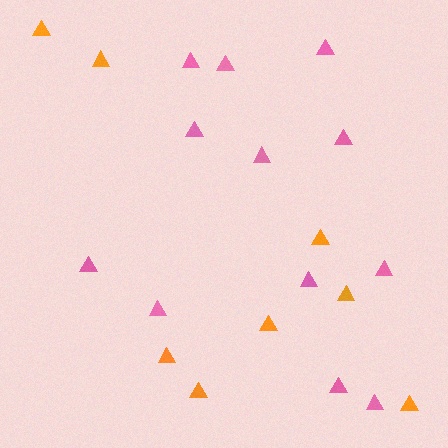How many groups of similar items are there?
There are 2 groups: one group of pink triangles (12) and one group of orange triangles (8).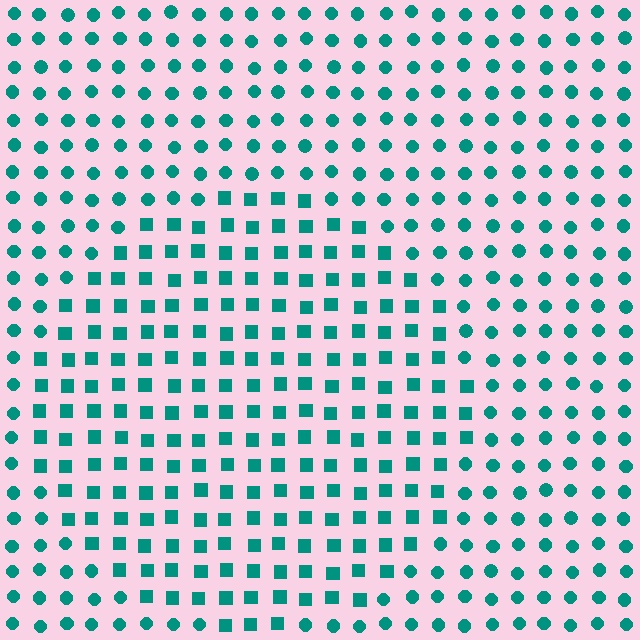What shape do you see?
I see a circle.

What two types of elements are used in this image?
The image uses squares inside the circle region and circles outside it.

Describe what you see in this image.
The image is filled with small teal elements arranged in a uniform grid. A circle-shaped region contains squares, while the surrounding area contains circles. The boundary is defined purely by the change in element shape.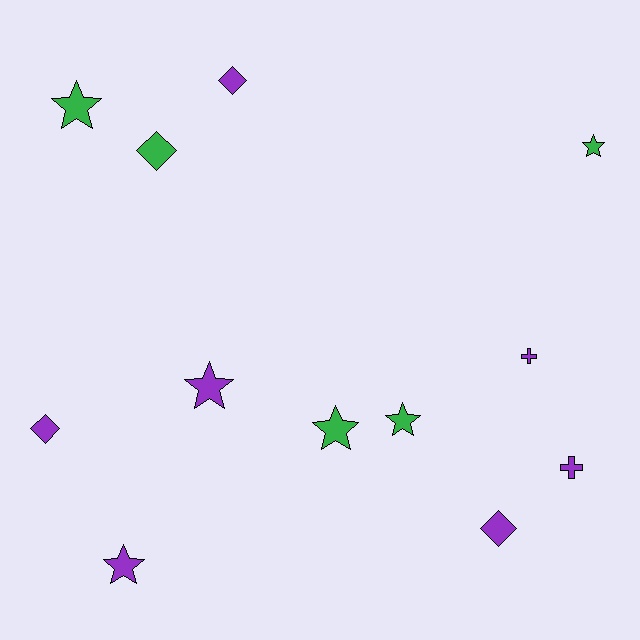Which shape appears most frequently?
Star, with 6 objects.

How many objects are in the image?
There are 12 objects.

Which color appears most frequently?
Purple, with 7 objects.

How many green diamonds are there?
There is 1 green diamond.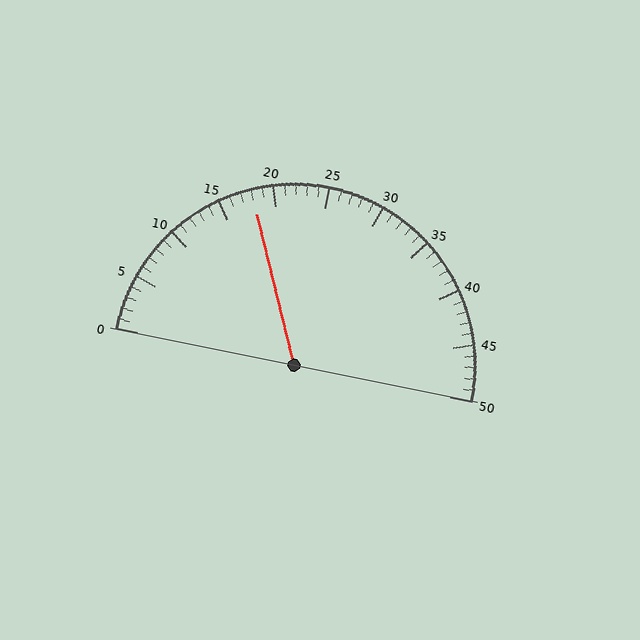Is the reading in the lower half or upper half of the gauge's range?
The reading is in the lower half of the range (0 to 50).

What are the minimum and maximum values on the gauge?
The gauge ranges from 0 to 50.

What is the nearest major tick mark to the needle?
The nearest major tick mark is 20.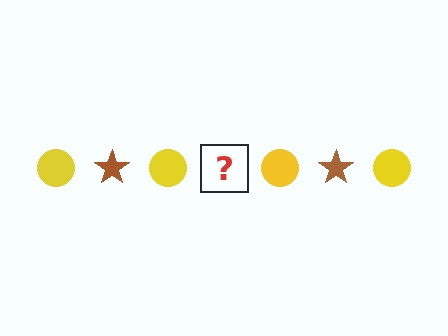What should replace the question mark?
The question mark should be replaced with a brown star.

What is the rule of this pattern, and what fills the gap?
The rule is that the pattern alternates between yellow circle and brown star. The gap should be filled with a brown star.